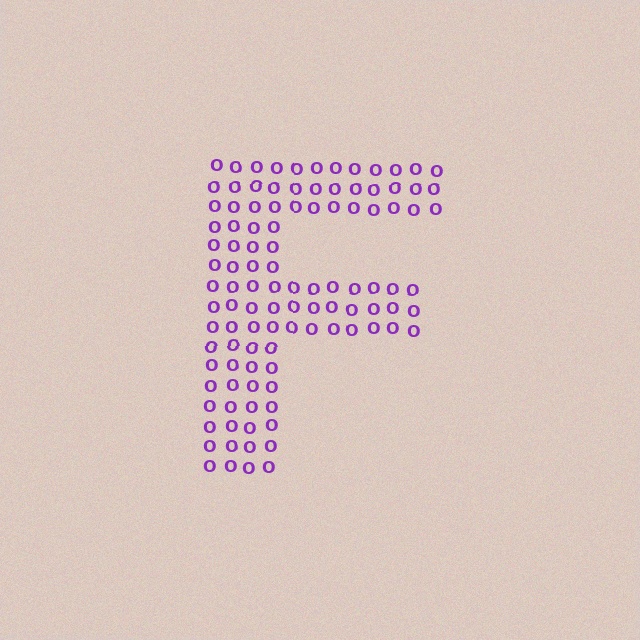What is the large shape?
The large shape is the letter F.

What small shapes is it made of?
It is made of small letter O's.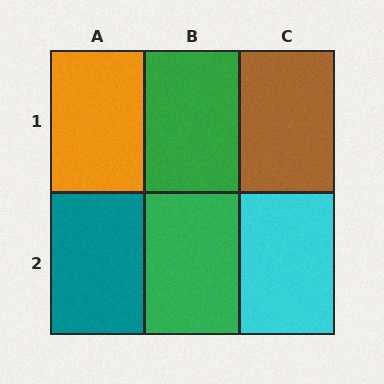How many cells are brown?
1 cell is brown.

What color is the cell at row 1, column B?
Green.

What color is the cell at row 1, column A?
Orange.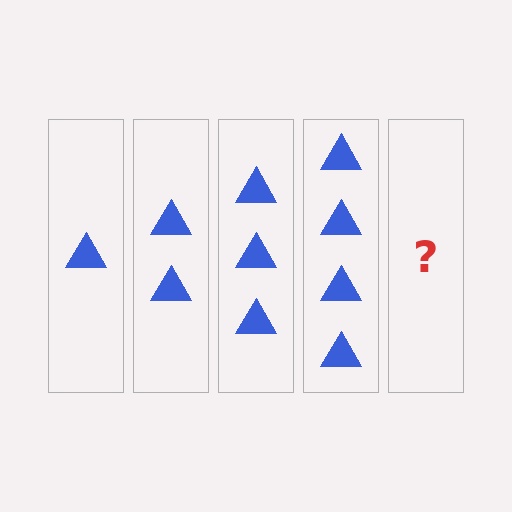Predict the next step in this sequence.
The next step is 5 triangles.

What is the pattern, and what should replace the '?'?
The pattern is that each step adds one more triangle. The '?' should be 5 triangles.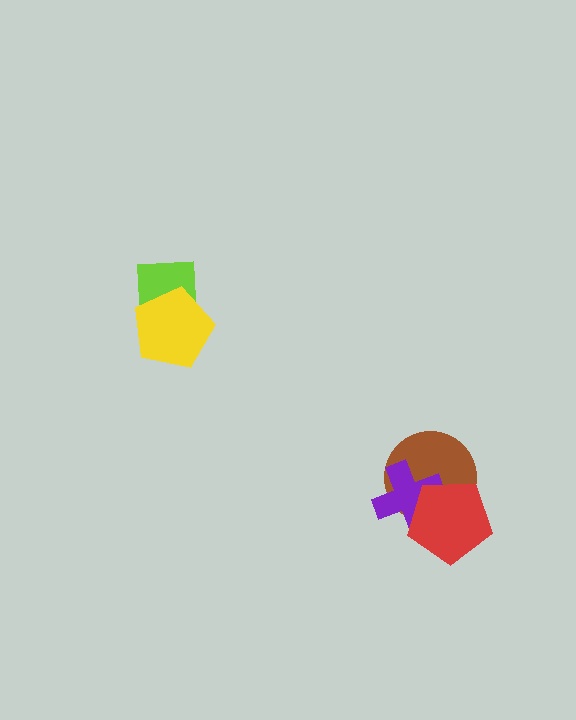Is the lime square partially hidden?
Yes, it is partially covered by another shape.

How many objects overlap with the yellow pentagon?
1 object overlaps with the yellow pentagon.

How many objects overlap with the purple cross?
2 objects overlap with the purple cross.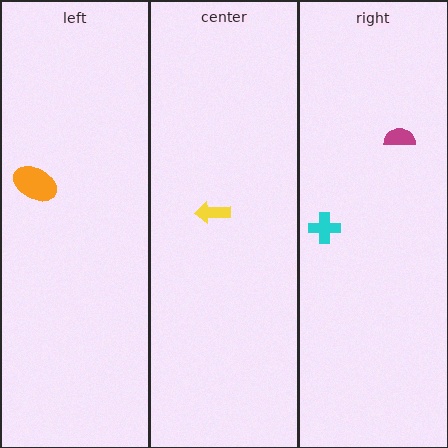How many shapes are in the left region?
1.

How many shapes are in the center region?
1.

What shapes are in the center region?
The yellow arrow.